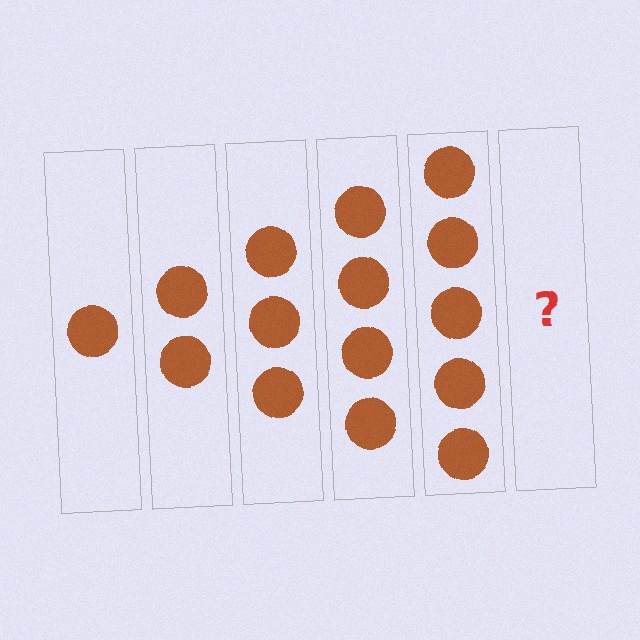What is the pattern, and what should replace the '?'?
The pattern is that each step adds one more circle. The '?' should be 6 circles.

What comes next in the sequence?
The next element should be 6 circles.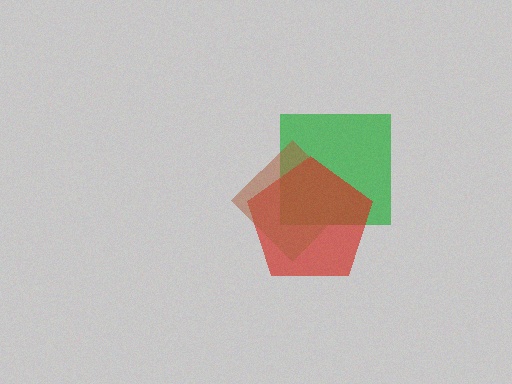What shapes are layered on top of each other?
The layered shapes are: a green square, a red pentagon, a brown diamond.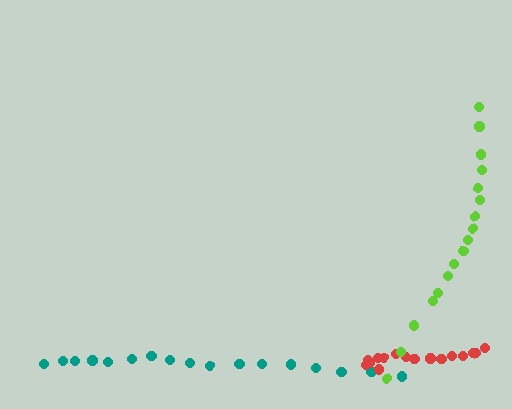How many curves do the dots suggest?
There are 3 distinct paths.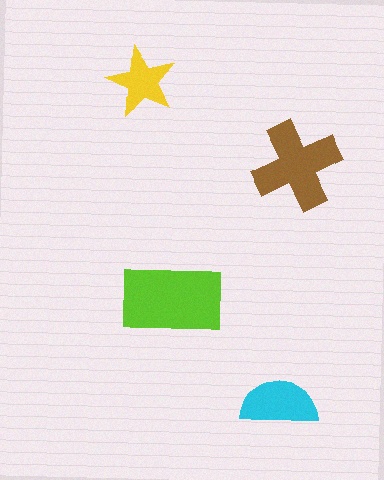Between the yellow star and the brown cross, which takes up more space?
The brown cross.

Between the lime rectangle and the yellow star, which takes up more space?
The lime rectangle.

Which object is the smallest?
The yellow star.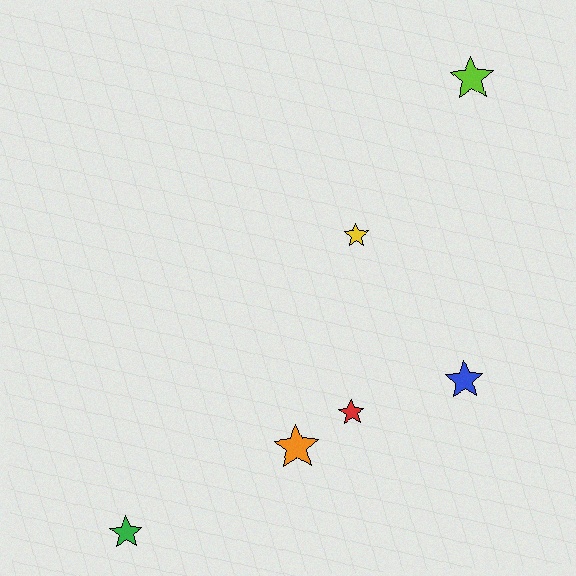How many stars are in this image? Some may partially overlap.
There are 6 stars.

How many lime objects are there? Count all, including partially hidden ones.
There is 1 lime object.